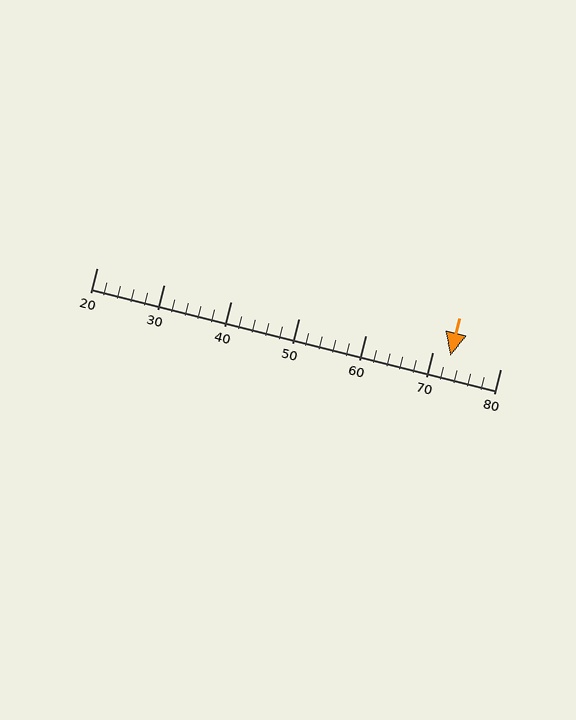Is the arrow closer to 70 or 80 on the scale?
The arrow is closer to 70.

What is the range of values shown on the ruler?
The ruler shows values from 20 to 80.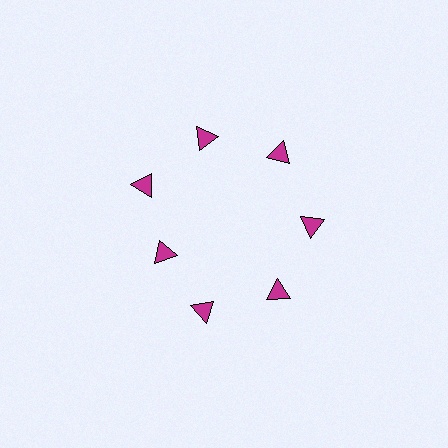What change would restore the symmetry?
The symmetry would be restored by moving it outward, back onto the ring so that all 7 triangles sit at equal angles and equal distance from the center.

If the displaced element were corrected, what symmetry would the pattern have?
It would have 7-fold rotational symmetry — the pattern would map onto itself every 51 degrees.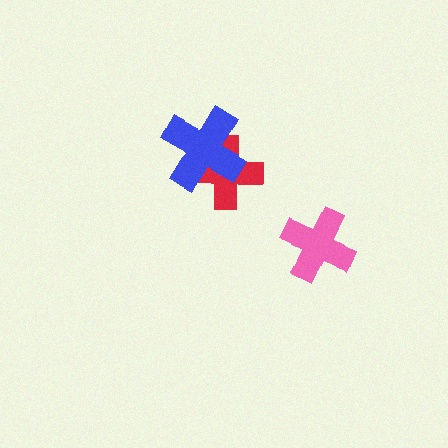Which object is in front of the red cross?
The blue cross is in front of the red cross.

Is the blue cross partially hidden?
No, no other shape covers it.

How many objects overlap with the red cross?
1 object overlaps with the red cross.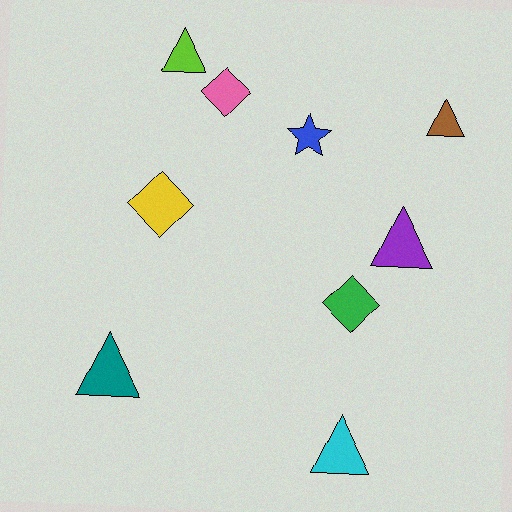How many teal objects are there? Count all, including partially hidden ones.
There is 1 teal object.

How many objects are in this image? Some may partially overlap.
There are 9 objects.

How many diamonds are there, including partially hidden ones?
There are 3 diamonds.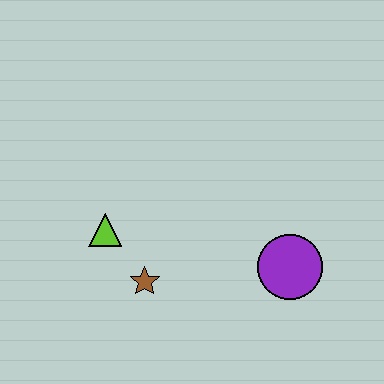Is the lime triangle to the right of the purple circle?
No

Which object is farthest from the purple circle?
The lime triangle is farthest from the purple circle.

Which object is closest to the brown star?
The lime triangle is closest to the brown star.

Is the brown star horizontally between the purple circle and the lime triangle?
Yes